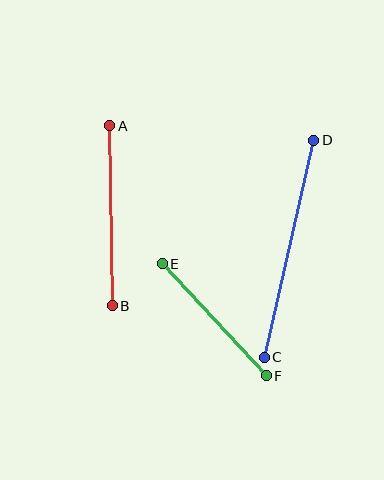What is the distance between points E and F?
The distance is approximately 153 pixels.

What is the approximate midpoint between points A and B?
The midpoint is at approximately (111, 216) pixels.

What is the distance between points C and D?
The distance is approximately 223 pixels.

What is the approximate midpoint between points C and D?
The midpoint is at approximately (289, 249) pixels.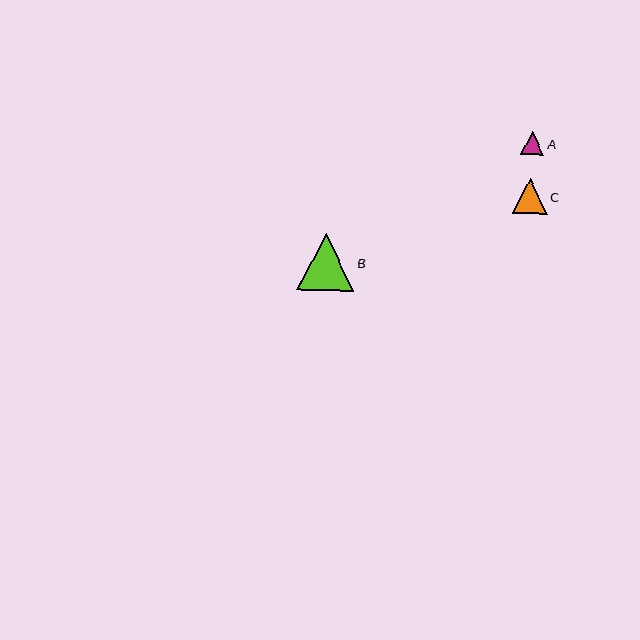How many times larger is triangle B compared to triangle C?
Triangle B is approximately 1.6 times the size of triangle C.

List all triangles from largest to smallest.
From largest to smallest: B, C, A.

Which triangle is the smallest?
Triangle A is the smallest with a size of approximately 24 pixels.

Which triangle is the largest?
Triangle B is the largest with a size of approximately 57 pixels.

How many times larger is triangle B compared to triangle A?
Triangle B is approximately 2.4 times the size of triangle A.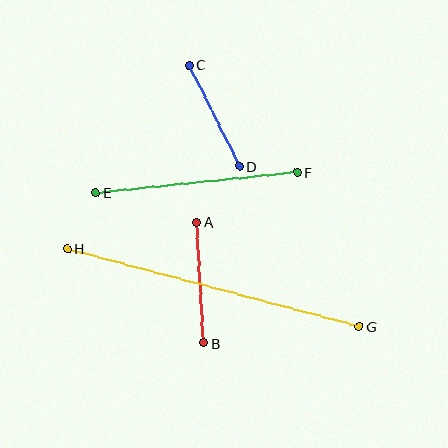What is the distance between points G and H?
The distance is approximately 302 pixels.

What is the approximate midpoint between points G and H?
The midpoint is at approximately (213, 288) pixels.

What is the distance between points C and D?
The distance is approximately 113 pixels.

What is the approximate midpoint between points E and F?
The midpoint is at approximately (196, 182) pixels.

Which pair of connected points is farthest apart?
Points G and H are farthest apart.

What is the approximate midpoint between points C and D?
The midpoint is at approximately (214, 116) pixels.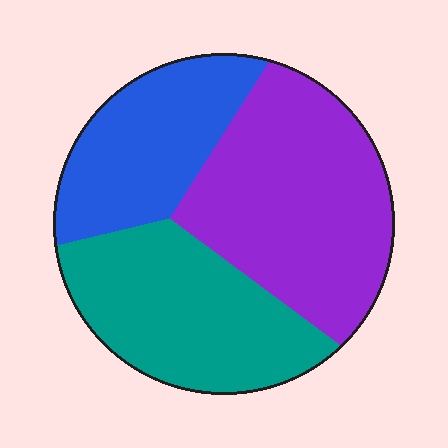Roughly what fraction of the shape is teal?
Teal takes up about one third (1/3) of the shape.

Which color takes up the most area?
Purple, at roughly 40%.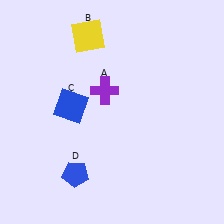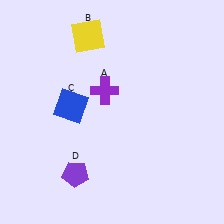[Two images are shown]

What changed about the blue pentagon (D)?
In Image 1, D is blue. In Image 2, it changed to purple.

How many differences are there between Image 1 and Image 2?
There is 1 difference between the two images.